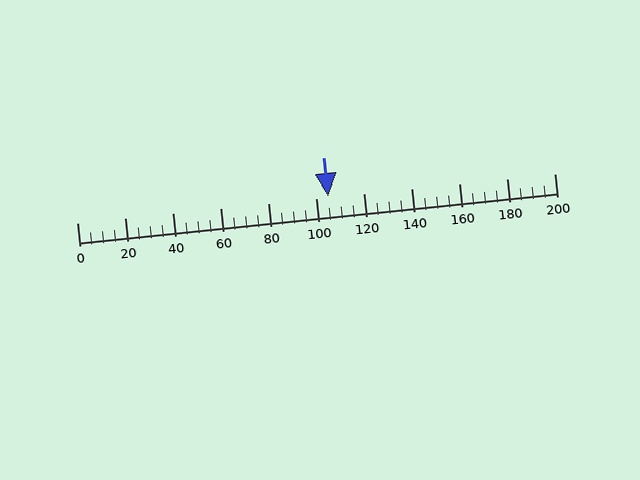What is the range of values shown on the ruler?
The ruler shows values from 0 to 200.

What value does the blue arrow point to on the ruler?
The blue arrow points to approximately 105.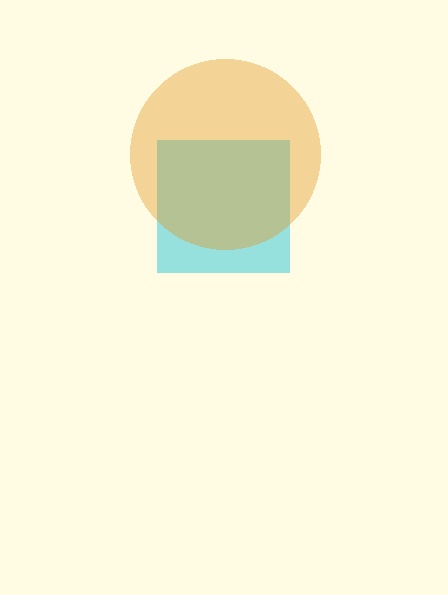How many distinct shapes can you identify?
There are 2 distinct shapes: a cyan square, an orange circle.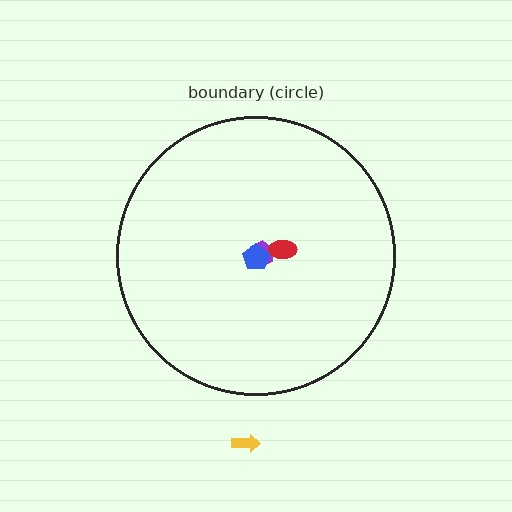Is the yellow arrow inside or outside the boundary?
Outside.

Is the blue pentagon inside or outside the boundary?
Inside.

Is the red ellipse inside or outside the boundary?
Inside.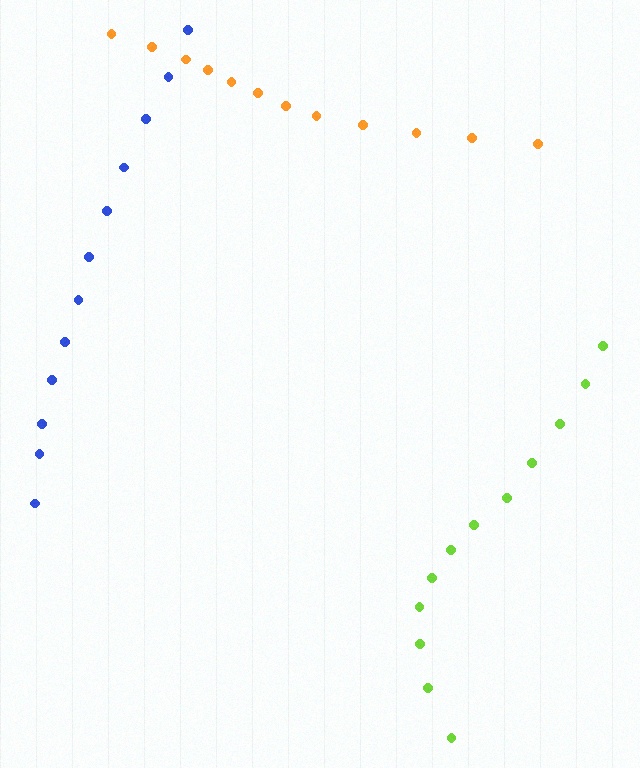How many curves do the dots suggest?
There are 3 distinct paths.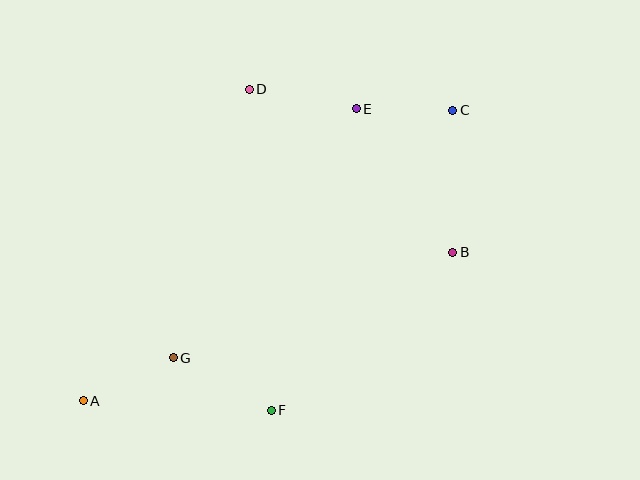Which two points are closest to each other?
Points C and E are closest to each other.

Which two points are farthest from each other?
Points A and C are farthest from each other.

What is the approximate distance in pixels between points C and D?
The distance between C and D is approximately 205 pixels.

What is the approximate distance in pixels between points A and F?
The distance between A and F is approximately 188 pixels.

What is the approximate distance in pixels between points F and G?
The distance between F and G is approximately 111 pixels.